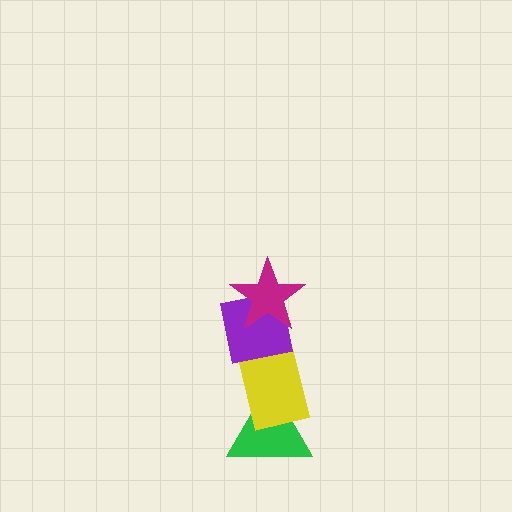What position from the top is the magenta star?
The magenta star is 1st from the top.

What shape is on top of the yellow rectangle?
The purple square is on top of the yellow rectangle.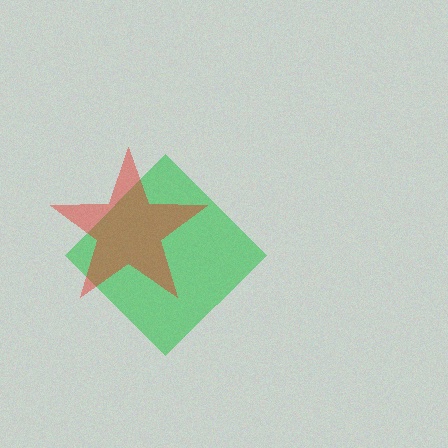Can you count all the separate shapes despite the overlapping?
Yes, there are 2 separate shapes.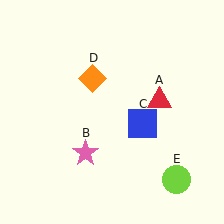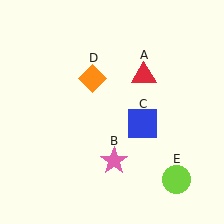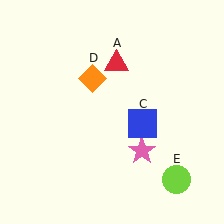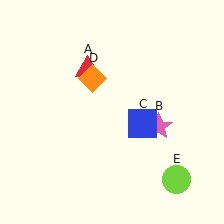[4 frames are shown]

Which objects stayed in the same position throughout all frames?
Blue square (object C) and orange diamond (object D) and lime circle (object E) remained stationary.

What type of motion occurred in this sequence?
The red triangle (object A), pink star (object B) rotated counterclockwise around the center of the scene.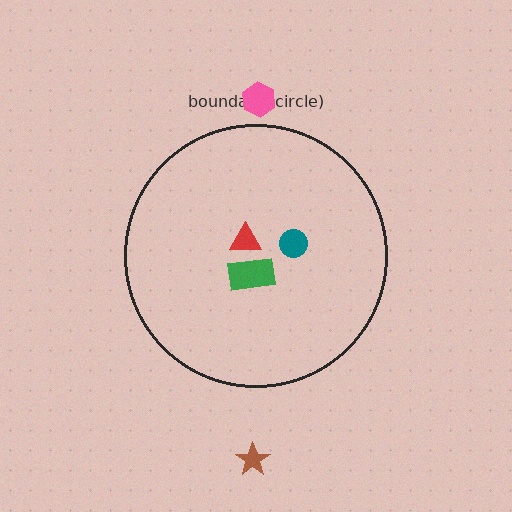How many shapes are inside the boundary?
3 inside, 2 outside.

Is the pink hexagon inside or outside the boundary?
Outside.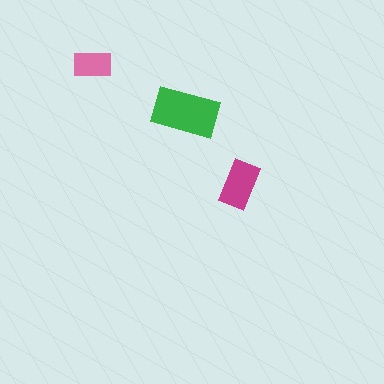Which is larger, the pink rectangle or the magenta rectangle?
The magenta one.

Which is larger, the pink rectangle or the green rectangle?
The green one.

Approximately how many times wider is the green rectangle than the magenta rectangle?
About 1.5 times wider.